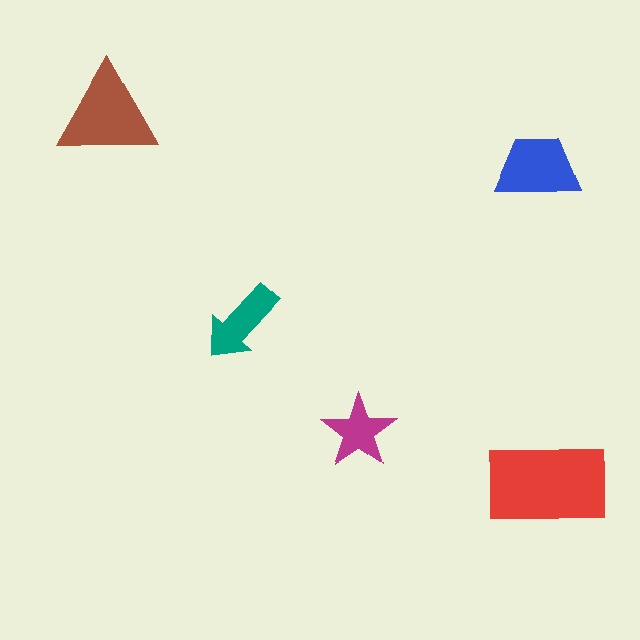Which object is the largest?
The red rectangle.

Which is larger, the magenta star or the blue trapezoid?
The blue trapezoid.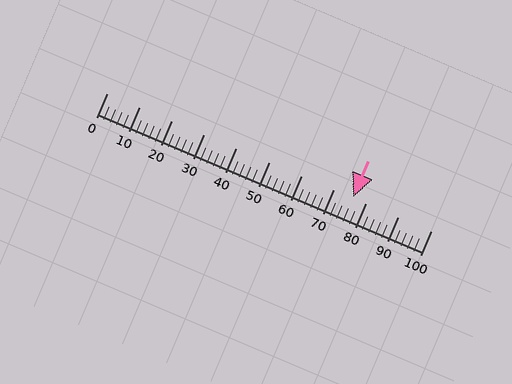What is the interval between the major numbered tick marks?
The major tick marks are spaced 10 units apart.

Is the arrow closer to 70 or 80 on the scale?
The arrow is closer to 80.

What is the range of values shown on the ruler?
The ruler shows values from 0 to 100.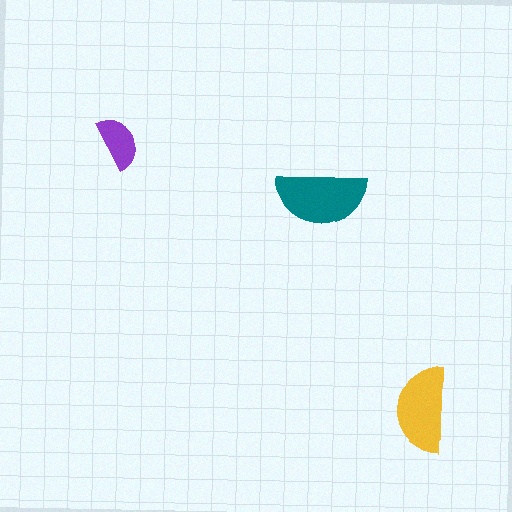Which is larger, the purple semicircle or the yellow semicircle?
The yellow one.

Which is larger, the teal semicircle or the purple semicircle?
The teal one.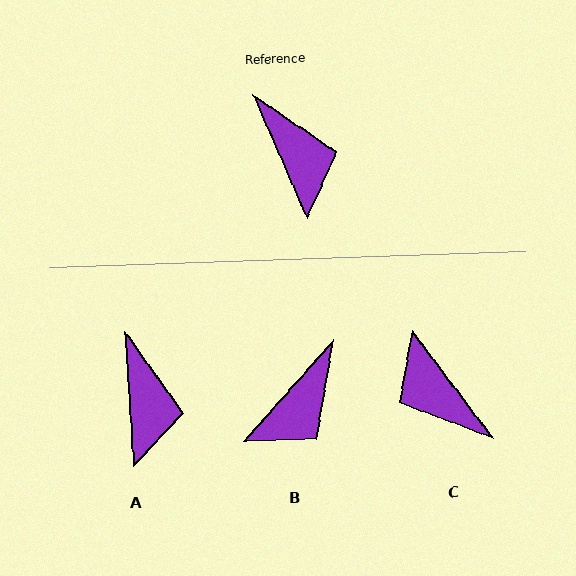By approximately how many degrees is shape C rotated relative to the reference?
Approximately 166 degrees clockwise.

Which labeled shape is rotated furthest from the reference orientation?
C, about 166 degrees away.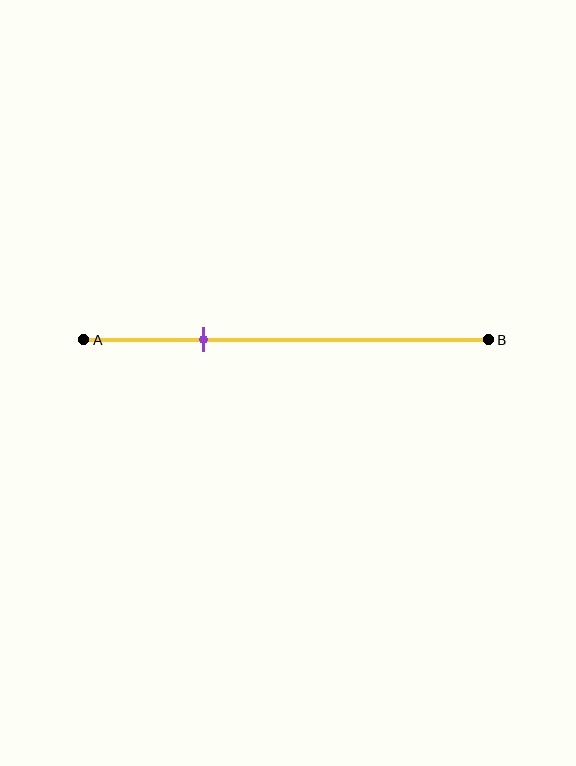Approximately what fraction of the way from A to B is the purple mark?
The purple mark is approximately 30% of the way from A to B.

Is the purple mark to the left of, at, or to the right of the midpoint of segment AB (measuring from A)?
The purple mark is to the left of the midpoint of segment AB.